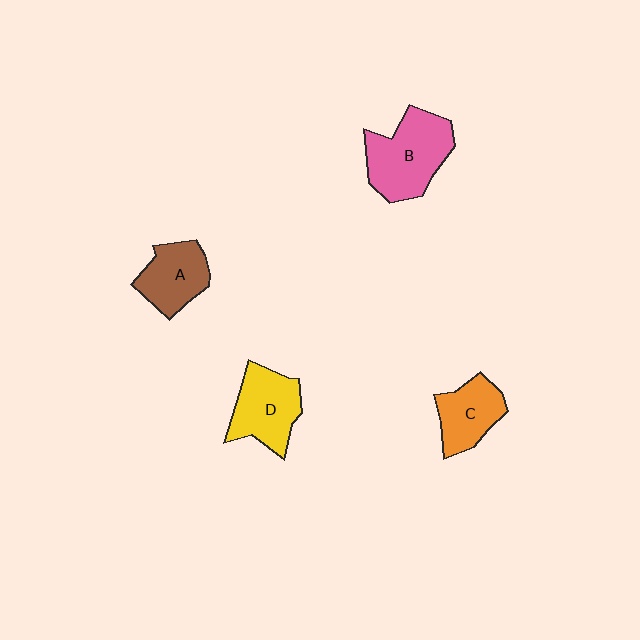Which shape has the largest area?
Shape B (pink).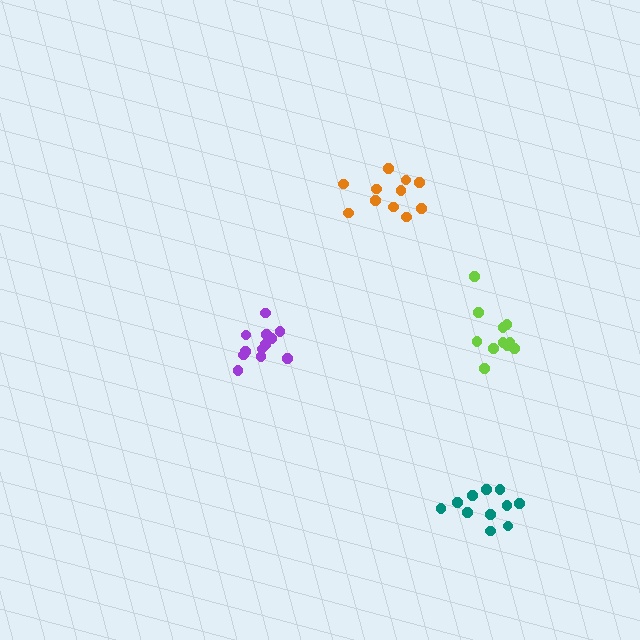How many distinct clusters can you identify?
There are 4 distinct clusters.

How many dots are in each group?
Group 1: 11 dots, Group 2: 11 dots, Group 3: 12 dots, Group 4: 11 dots (45 total).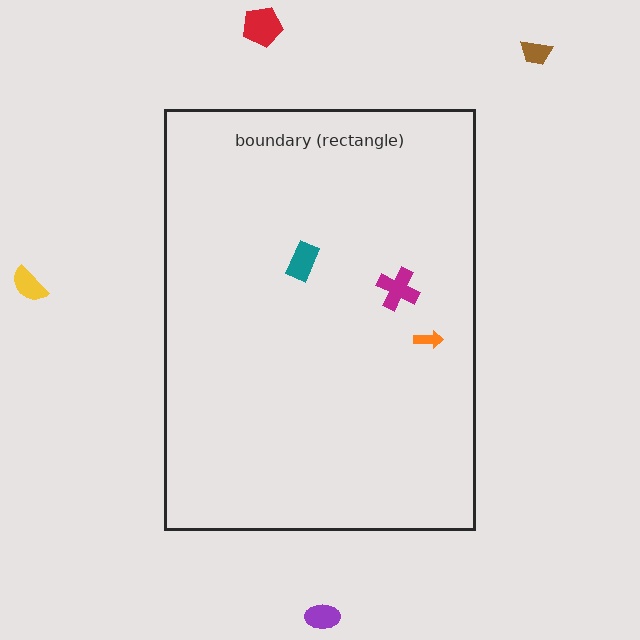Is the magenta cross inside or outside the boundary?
Inside.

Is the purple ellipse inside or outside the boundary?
Outside.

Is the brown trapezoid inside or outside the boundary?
Outside.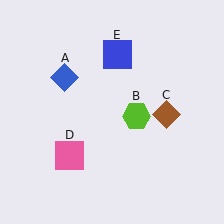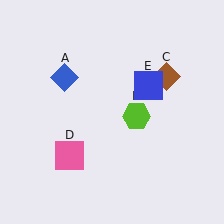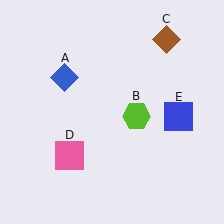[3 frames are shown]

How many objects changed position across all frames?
2 objects changed position: brown diamond (object C), blue square (object E).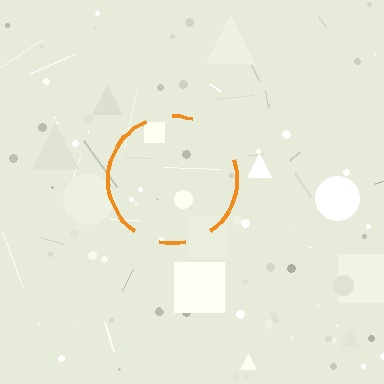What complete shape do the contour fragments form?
The contour fragments form a circle.